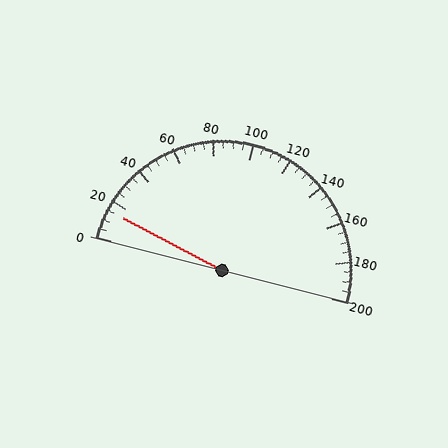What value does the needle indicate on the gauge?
The needle indicates approximately 15.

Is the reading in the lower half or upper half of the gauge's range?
The reading is in the lower half of the range (0 to 200).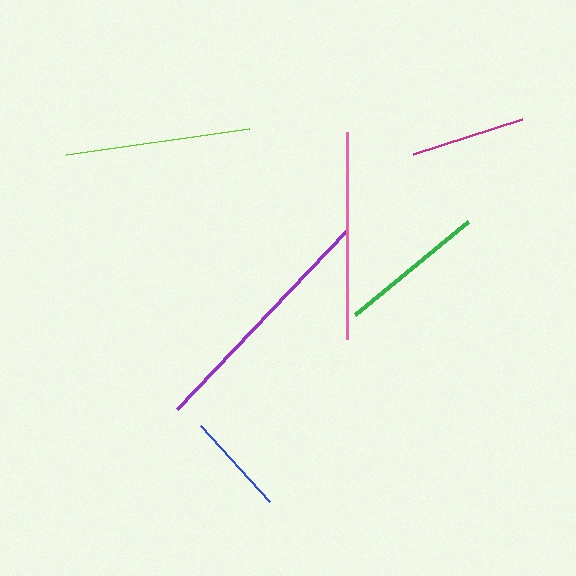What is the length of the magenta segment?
The magenta segment is approximately 114 pixels long.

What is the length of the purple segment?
The purple segment is approximately 246 pixels long.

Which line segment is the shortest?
The blue line is the shortest at approximately 103 pixels.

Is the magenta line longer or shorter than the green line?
The green line is longer than the magenta line.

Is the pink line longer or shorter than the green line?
The pink line is longer than the green line.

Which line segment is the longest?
The purple line is the longest at approximately 246 pixels.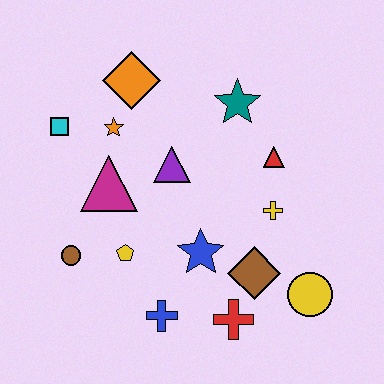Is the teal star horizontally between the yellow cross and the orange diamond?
Yes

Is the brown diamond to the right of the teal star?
Yes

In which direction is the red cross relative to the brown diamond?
The red cross is below the brown diamond.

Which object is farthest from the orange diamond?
The yellow circle is farthest from the orange diamond.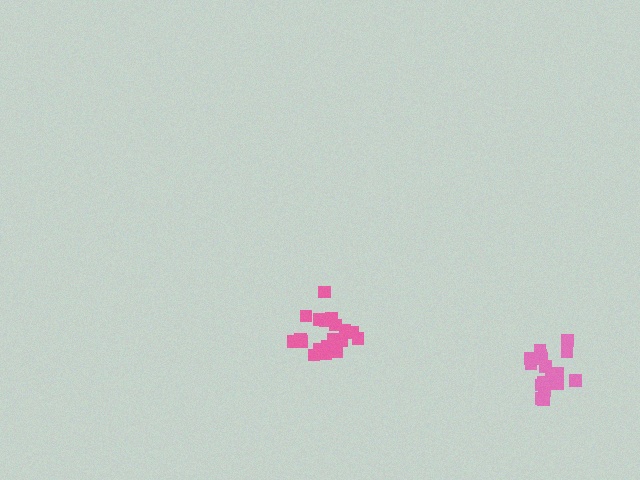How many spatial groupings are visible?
There are 2 spatial groupings.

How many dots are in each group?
Group 1: 19 dots, Group 2: 18 dots (37 total).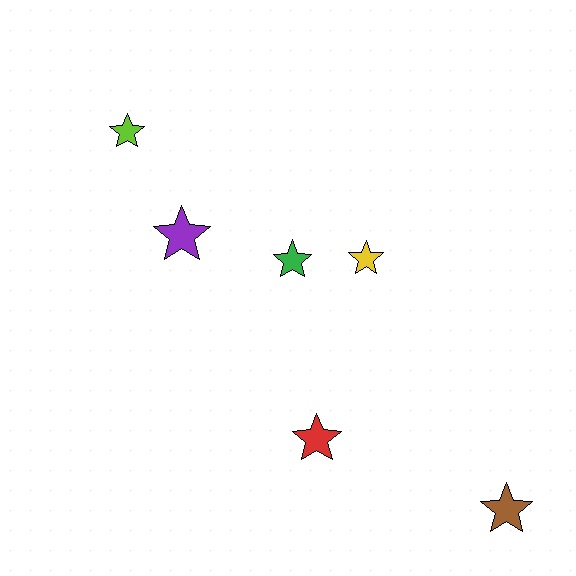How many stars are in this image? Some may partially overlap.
There are 6 stars.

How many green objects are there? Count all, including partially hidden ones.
There is 1 green object.